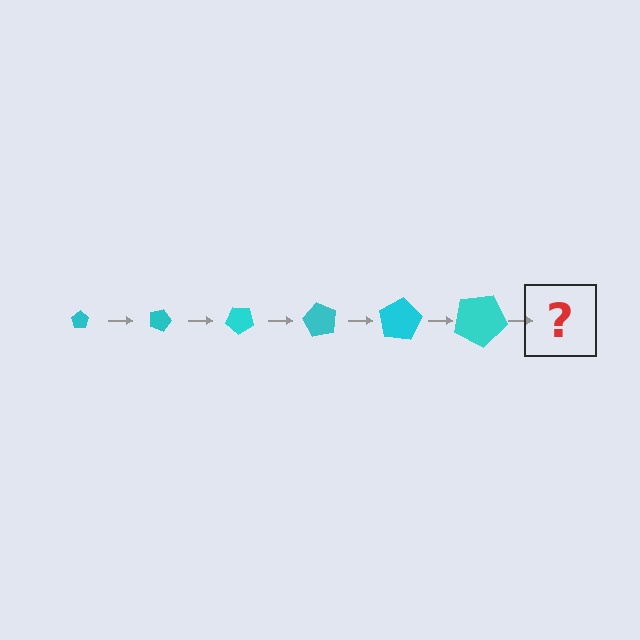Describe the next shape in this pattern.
It should be a pentagon, larger than the previous one and rotated 120 degrees from the start.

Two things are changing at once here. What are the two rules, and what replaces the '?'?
The two rules are that the pentagon grows larger each step and it rotates 20 degrees each step. The '?' should be a pentagon, larger than the previous one and rotated 120 degrees from the start.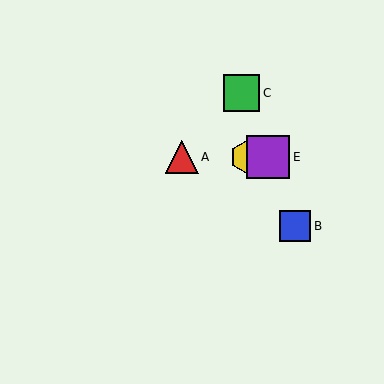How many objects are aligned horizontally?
3 objects (A, D, E) are aligned horizontally.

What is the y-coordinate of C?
Object C is at y≈93.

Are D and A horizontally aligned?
Yes, both are at y≈157.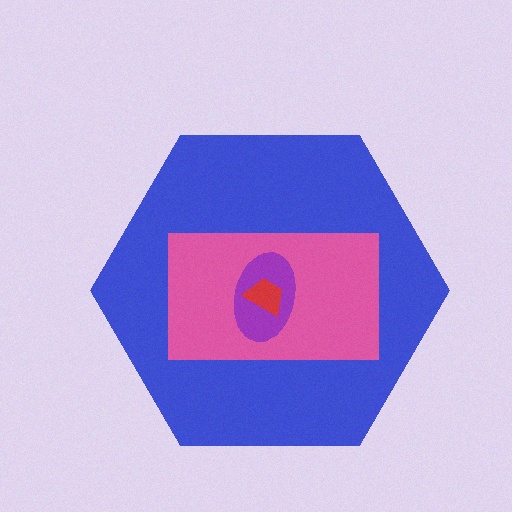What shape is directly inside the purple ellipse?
The red trapezoid.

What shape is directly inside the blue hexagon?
The pink rectangle.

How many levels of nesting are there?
4.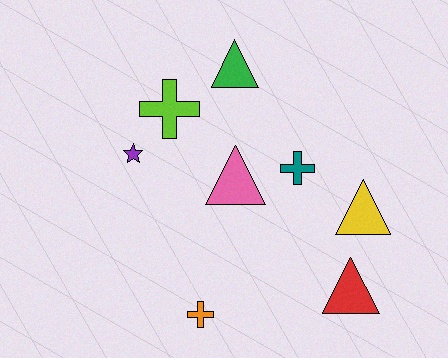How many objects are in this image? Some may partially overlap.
There are 8 objects.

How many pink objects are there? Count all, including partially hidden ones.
There is 1 pink object.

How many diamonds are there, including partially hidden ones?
There are no diamonds.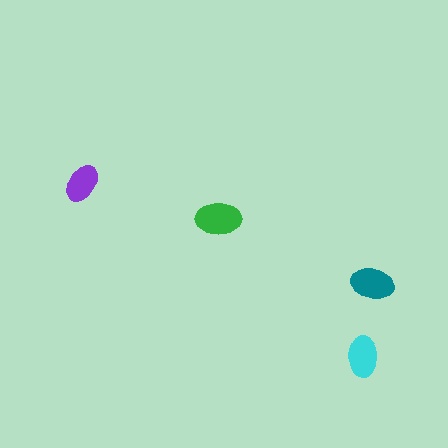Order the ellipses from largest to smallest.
the green one, the teal one, the cyan one, the purple one.